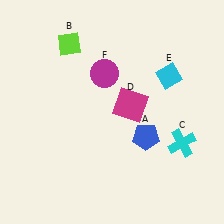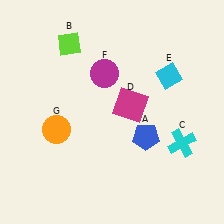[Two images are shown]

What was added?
An orange circle (G) was added in Image 2.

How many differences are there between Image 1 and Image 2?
There is 1 difference between the two images.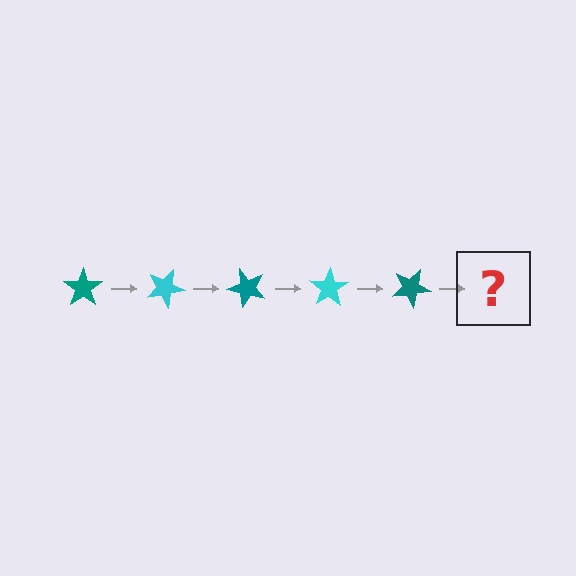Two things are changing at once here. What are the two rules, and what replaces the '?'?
The two rules are that it rotates 25 degrees each step and the color cycles through teal and cyan. The '?' should be a cyan star, rotated 125 degrees from the start.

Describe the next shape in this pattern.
It should be a cyan star, rotated 125 degrees from the start.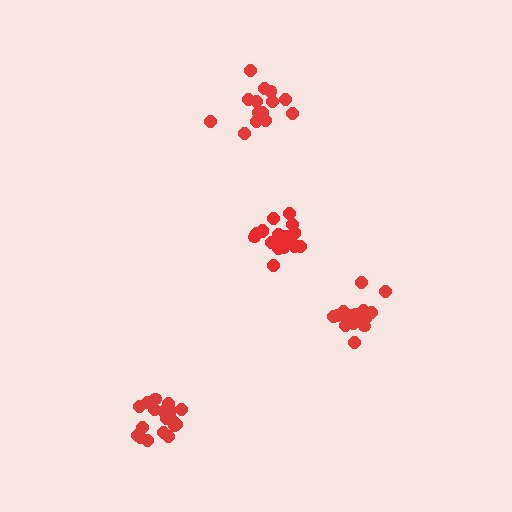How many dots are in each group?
Group 1: 19 dots, Group 2: 19 dots, Group 3: 17 dots, Group 4: 16 dots (71 total).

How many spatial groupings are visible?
There are 4 spatial groupings.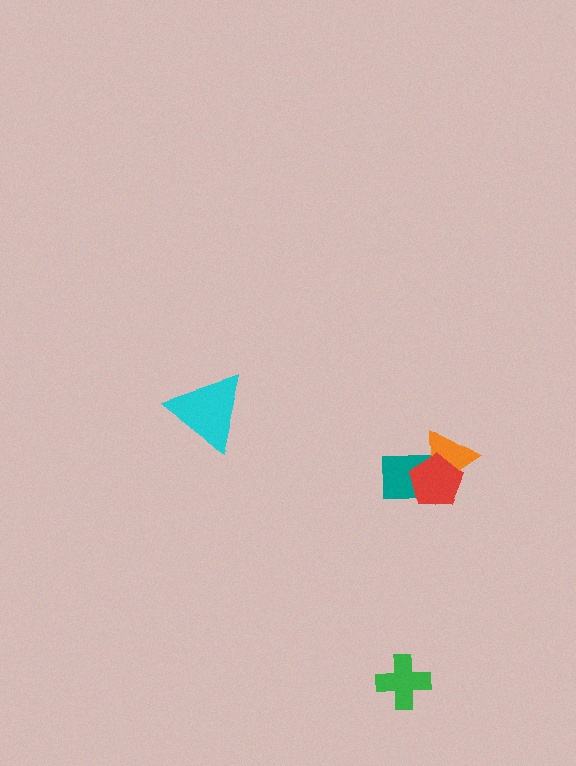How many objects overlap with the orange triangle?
2 objects overlap with the orange triangle.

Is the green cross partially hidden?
No, no other shape covers it.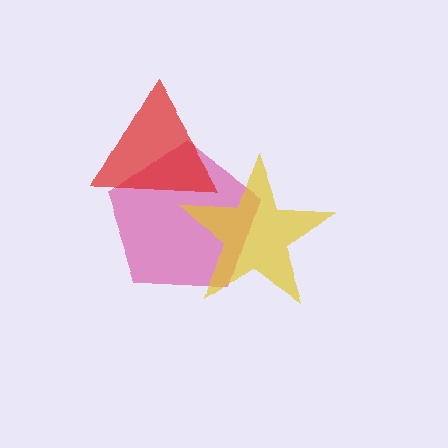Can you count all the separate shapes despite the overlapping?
Yes, there are 3 separate shapes.